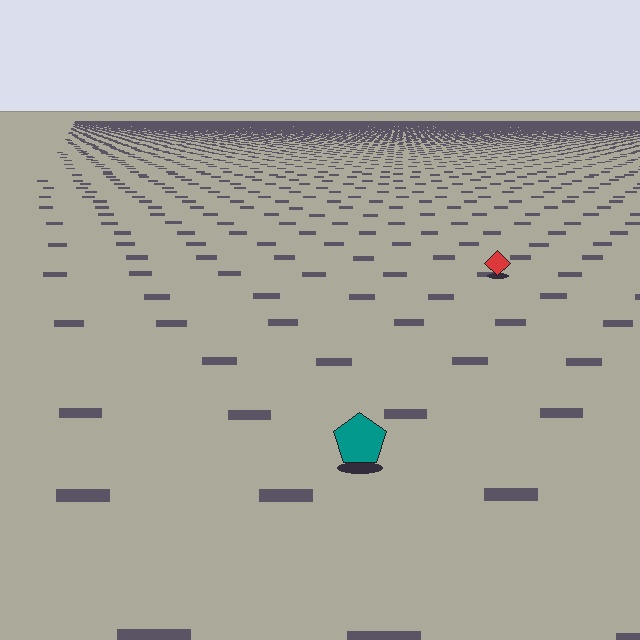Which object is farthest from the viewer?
The red diamond is farthest from the viewer. It appears smaller and the ground texture around it is denser.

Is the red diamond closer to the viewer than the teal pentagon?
No. The teal pentagon is closer — you can tell from the texture gradient: the ground texture is coarser near it.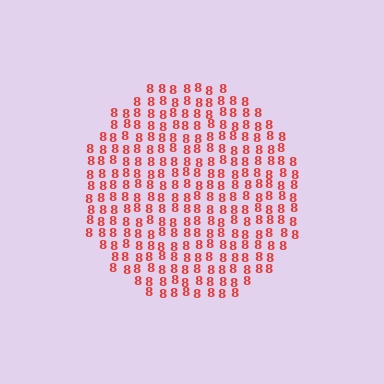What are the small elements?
The small elements are digit 8's.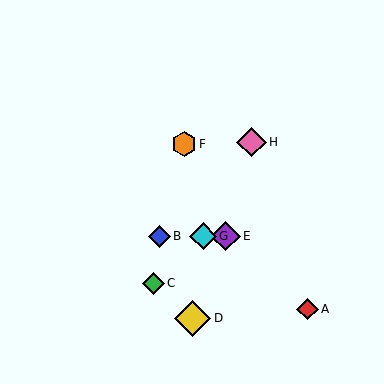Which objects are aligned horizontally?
Objects B, E, G are aligned horizontally.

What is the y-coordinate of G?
Object G is at y≈236.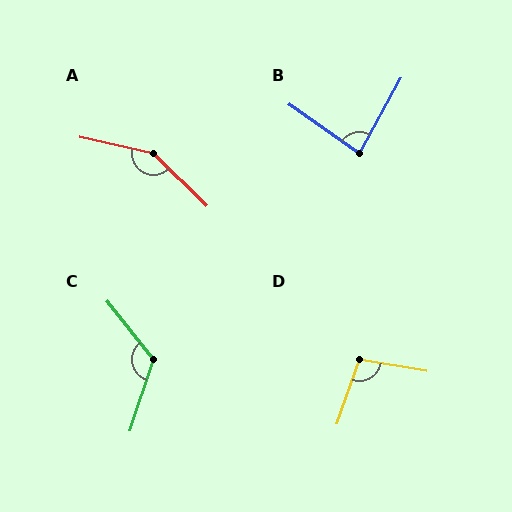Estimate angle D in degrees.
Approximately 99 degrees.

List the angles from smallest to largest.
B (84°), D (99°), C (123°), A (148°).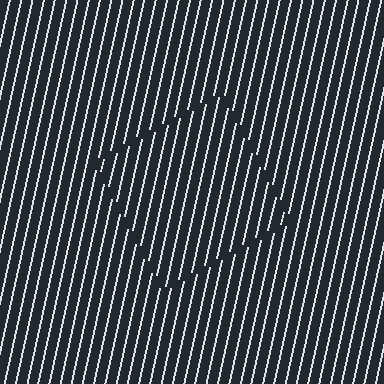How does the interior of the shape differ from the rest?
The interior of the shape contains the same grating, shifted by half a period — the contour is defined by the phase discontinuity where line-ends from the inner and outer gratings abut.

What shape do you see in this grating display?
An illusory square. The interior of the shape contains the same grating, shifted by half a period — the contour is defined by the phase discontinuity where line-ends from the inner and outer gratings abut.